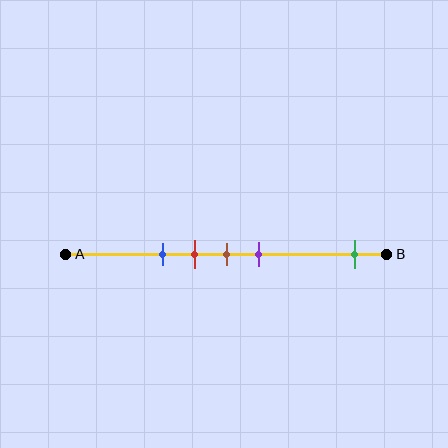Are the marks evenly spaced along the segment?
No, the marks are not evenly spaced.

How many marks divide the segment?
There are 5 marks dividing the segment.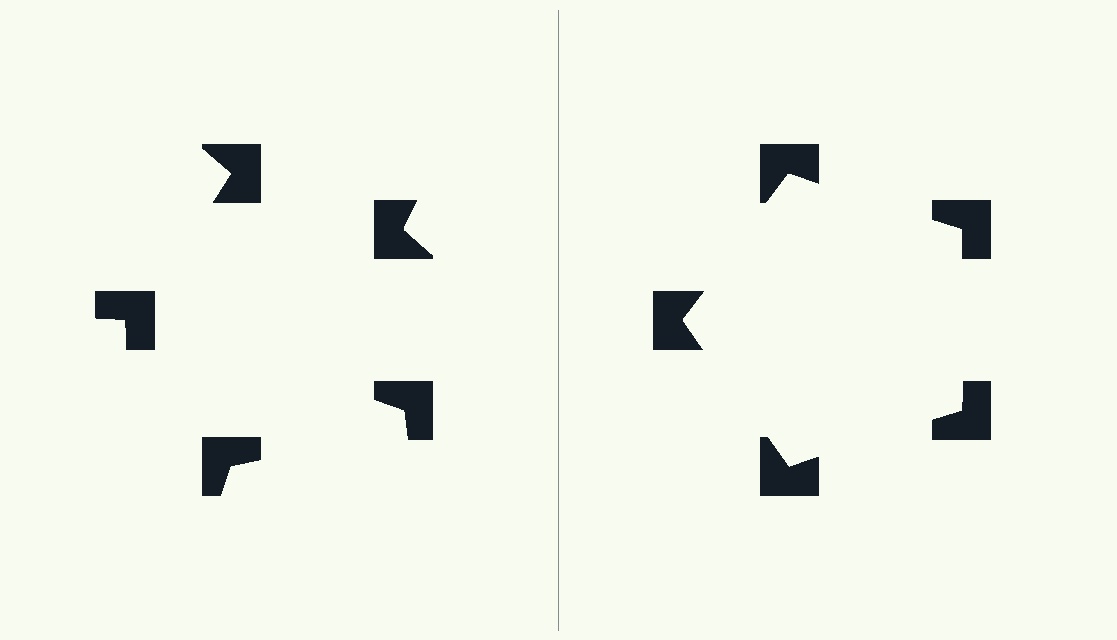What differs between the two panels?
The notched squares are positioned identically on both sides; only the wedge orientations differ. On the right they align to a pentagon; on the left they are misaligned.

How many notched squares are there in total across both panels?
10 — 5 on each side.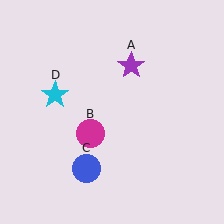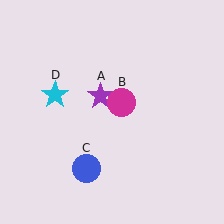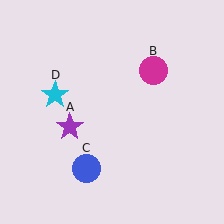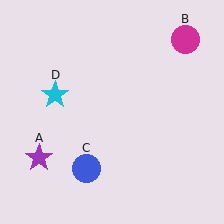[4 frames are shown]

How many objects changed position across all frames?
2 objects changed position: purple star (object A), magenta circle (object B).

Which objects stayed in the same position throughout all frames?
Blue circle (object C) and cyan star (object D) remained stationary.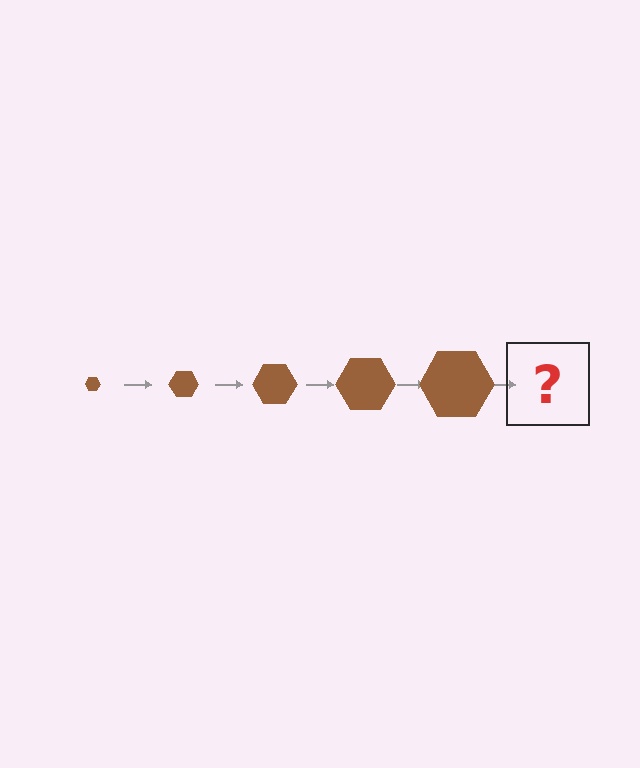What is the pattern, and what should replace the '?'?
The pattern is that the hexagon gets progressively larger each step. The '?' should be a brown hexagon, larger than the previous one.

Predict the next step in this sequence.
The next step is a brown hexagon, larger than the previous one.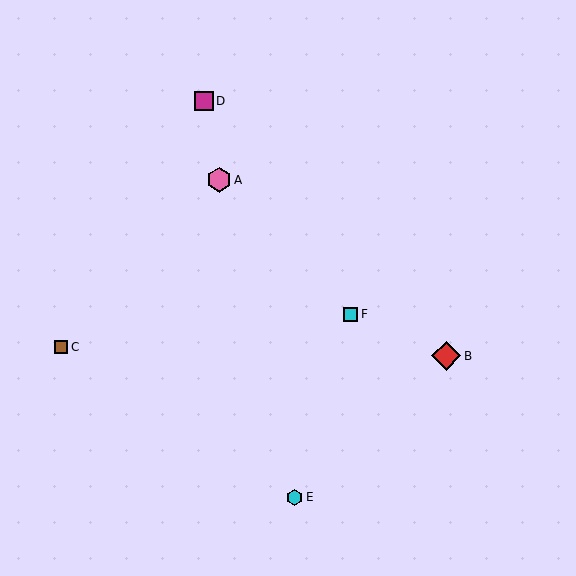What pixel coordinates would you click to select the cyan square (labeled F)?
Click at (351, 314) to select the cyan square F.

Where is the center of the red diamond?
The center of the red diamond is at (446, 356).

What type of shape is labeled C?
Shape C is a brown square.